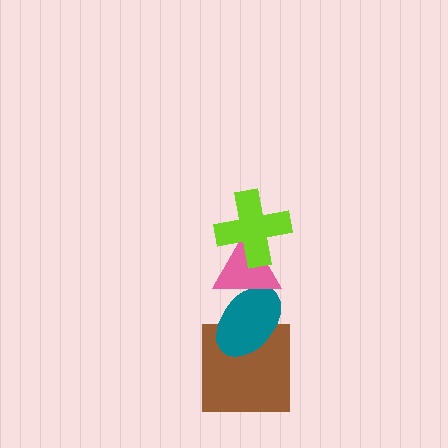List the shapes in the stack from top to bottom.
From top to bottom: the lime cross, the pink triangle, the teal ellipse, the brown square.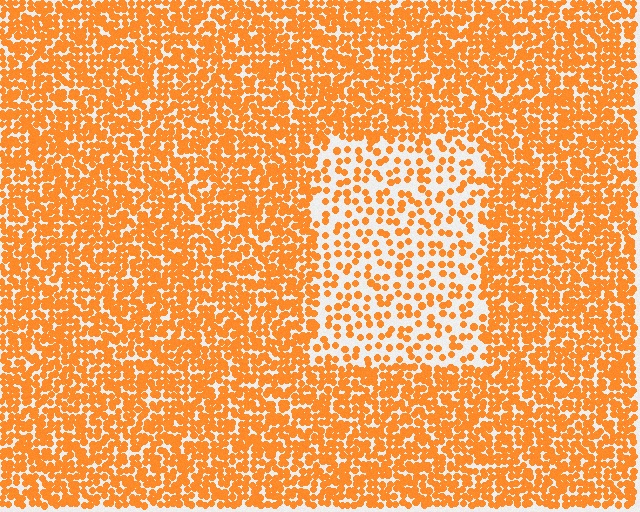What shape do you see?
I see a rectangle.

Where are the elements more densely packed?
The elements are more densely packed outside the rectangle boundary.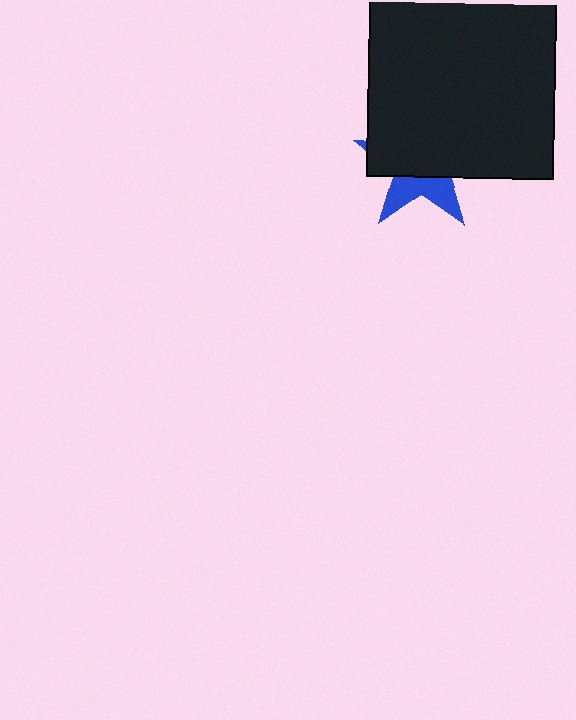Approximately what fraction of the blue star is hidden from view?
Roughly 66% of the blue star is hidden behind the black square.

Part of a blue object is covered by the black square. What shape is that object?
It is a star.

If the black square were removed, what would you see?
You would see the complete blue star.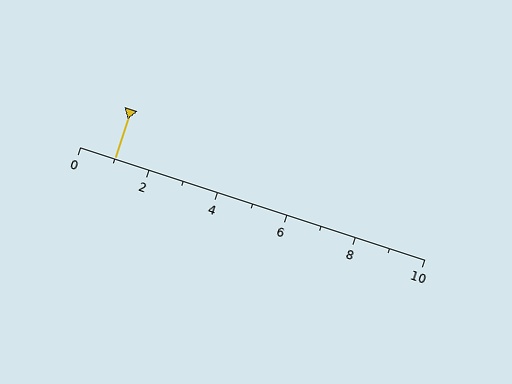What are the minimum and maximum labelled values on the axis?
The axis runs from 0 to 10.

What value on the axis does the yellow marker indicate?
The marker indicates approximately 1.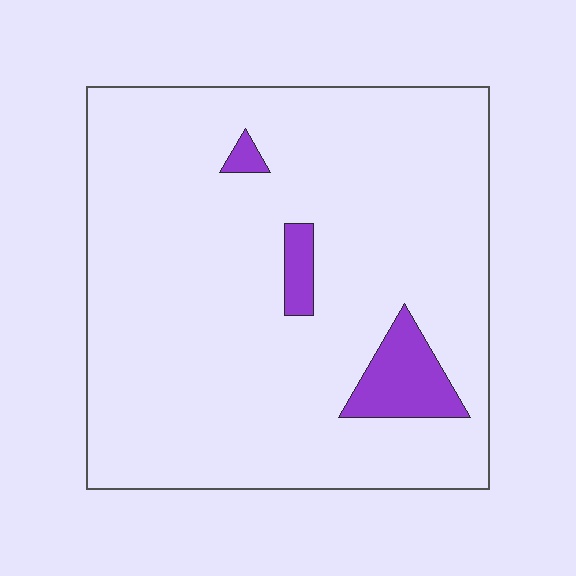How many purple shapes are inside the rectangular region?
3.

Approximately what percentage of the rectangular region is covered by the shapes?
Approximately 5%.